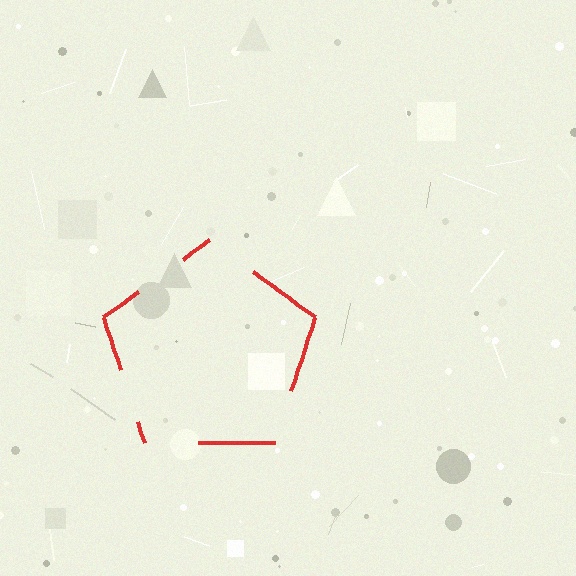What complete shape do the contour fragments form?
The contour fragments form a pentagon.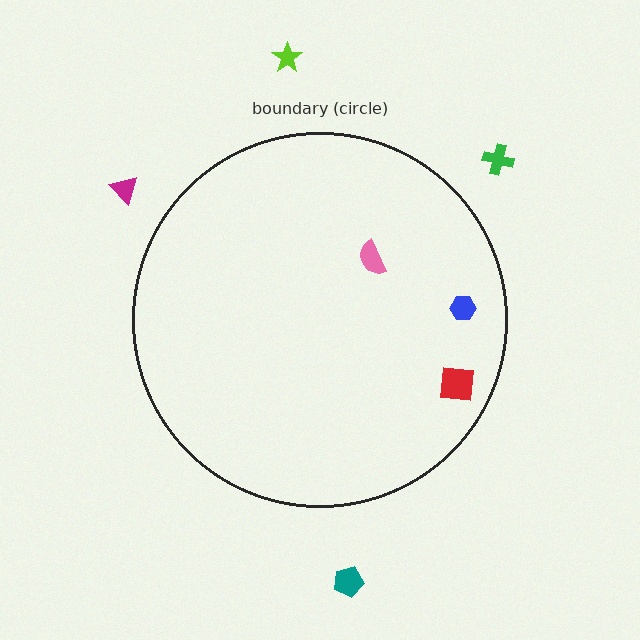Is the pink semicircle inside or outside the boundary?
Inside.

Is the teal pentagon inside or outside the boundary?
Outside.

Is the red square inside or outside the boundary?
Inside.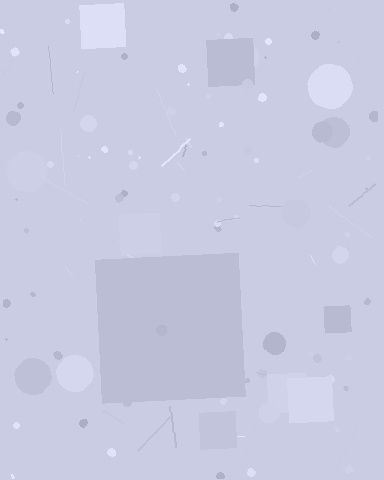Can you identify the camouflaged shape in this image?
The camouflaged shape is a square.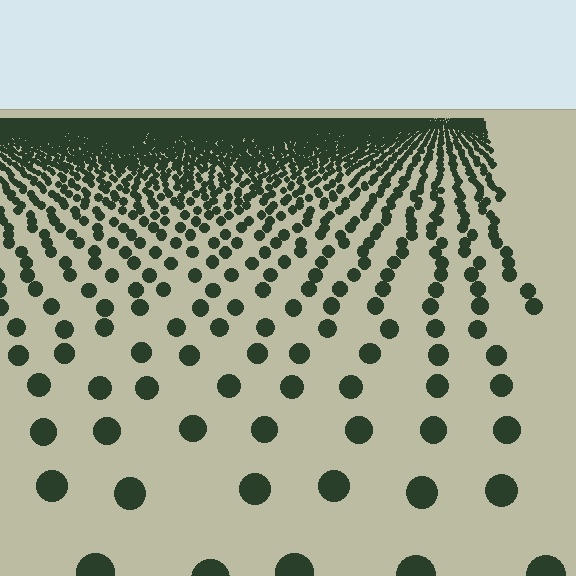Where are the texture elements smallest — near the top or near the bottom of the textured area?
Near the top.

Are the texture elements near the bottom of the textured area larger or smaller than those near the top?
Larger. Near the bottom, elements are closer to the viewer and appear at a bigger on-screen size.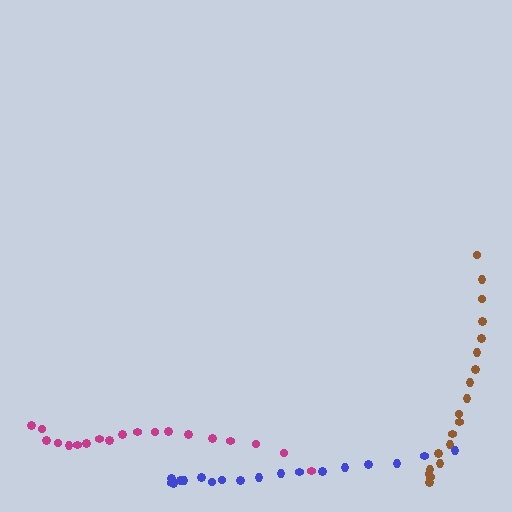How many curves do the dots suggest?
There are 3 distinct paths.